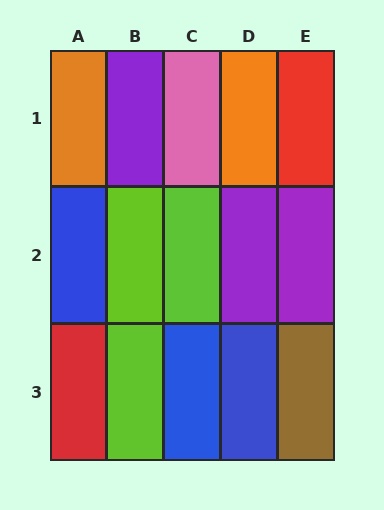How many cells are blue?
3 cells are blue.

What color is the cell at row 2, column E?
Purple.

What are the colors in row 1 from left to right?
Orange, purple, pink, orange, red.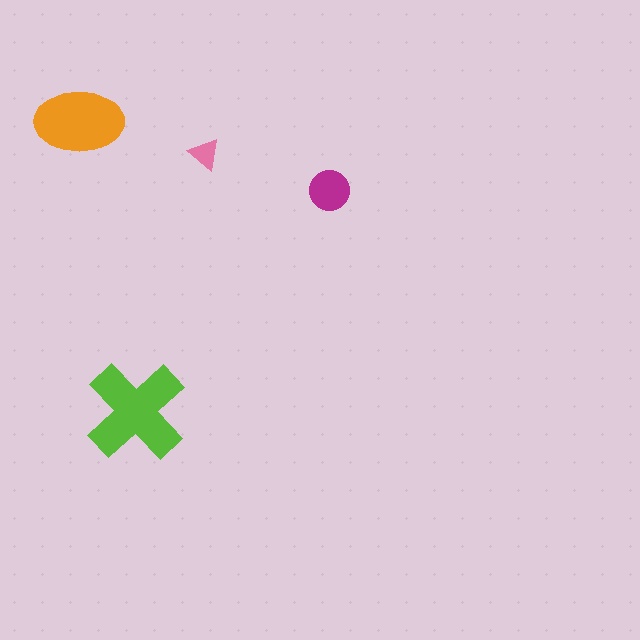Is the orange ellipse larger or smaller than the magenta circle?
Larger.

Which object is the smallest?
The pink triangle.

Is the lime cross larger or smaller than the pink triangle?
Larger.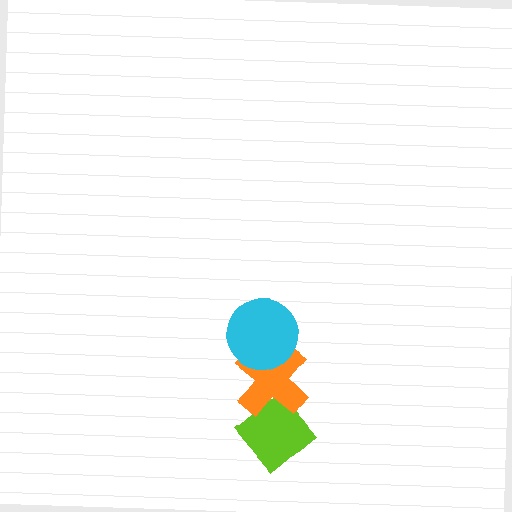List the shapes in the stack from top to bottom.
From top to bottom: the cyan circle, the orange cross, the lime diamond.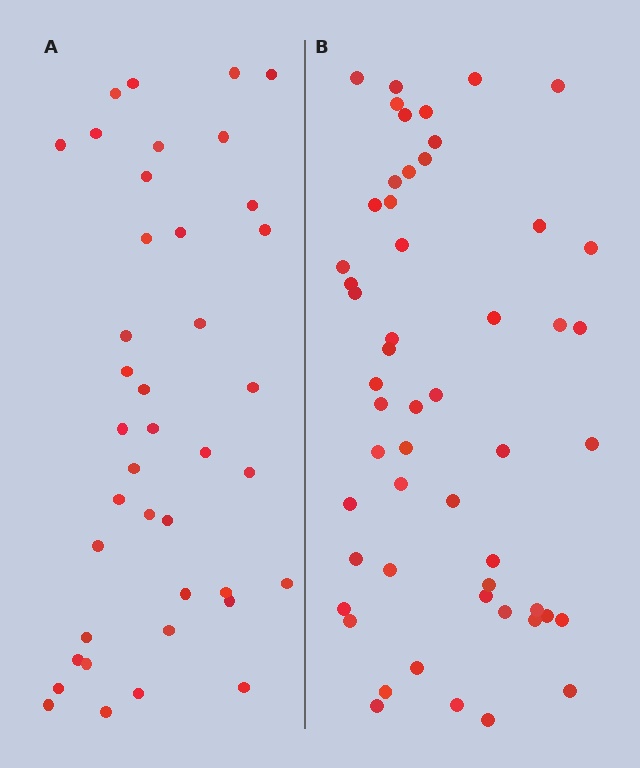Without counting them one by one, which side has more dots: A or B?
Region B (the right region) has more dots.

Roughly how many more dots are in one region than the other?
Region B has approximately 15 more dots than region A.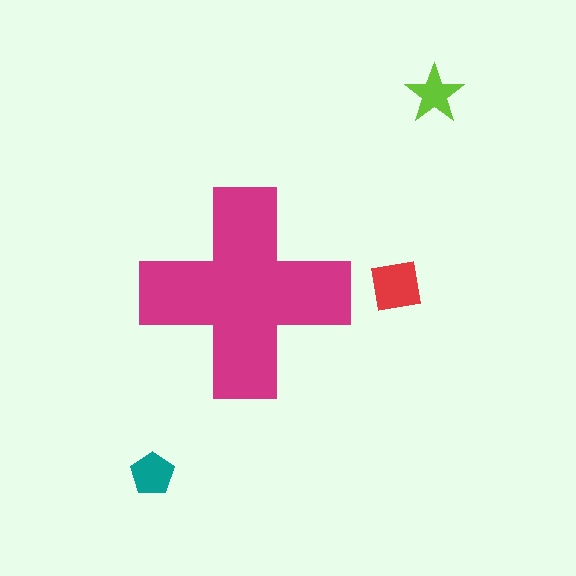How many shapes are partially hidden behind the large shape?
0 shapes are partially hidden.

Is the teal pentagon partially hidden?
No, the teal pentagon is fully visible.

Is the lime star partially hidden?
No, the lime star is fully visible.